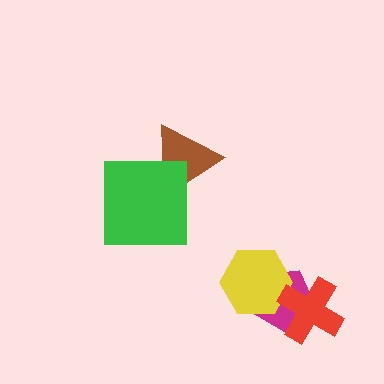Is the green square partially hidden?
No, no other shape covers it.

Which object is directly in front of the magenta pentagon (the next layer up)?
The yellow hexagon is directly in front of the magenta pentagon.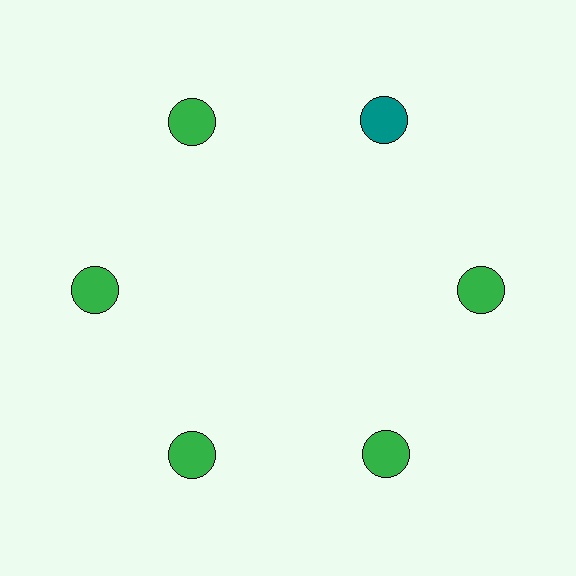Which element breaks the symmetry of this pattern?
The teal circle at roughly the 1 o'clock position breaks the symmetry. All other shapes are green circles.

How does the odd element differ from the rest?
It has a different color: teal instead of green.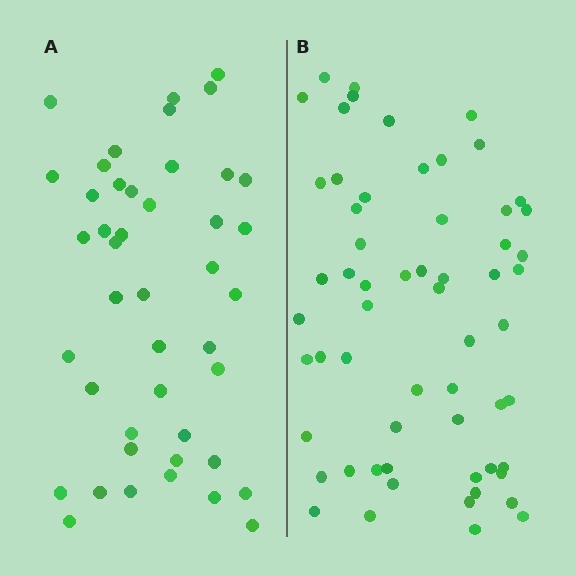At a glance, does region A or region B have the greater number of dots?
Region B (the right region) has more dots.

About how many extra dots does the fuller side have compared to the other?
Region B has approximately 15 more dots than region A.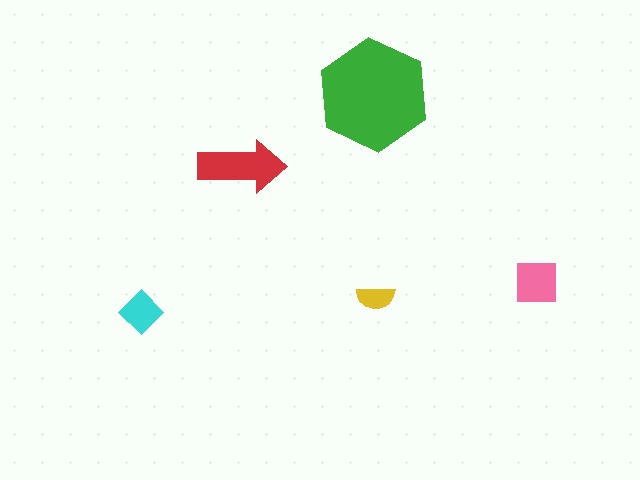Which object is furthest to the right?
The pink square is rightmost.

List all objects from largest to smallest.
The green hexagon, the red arrow, the pink square, the cyan diamond, the yellow semicircle.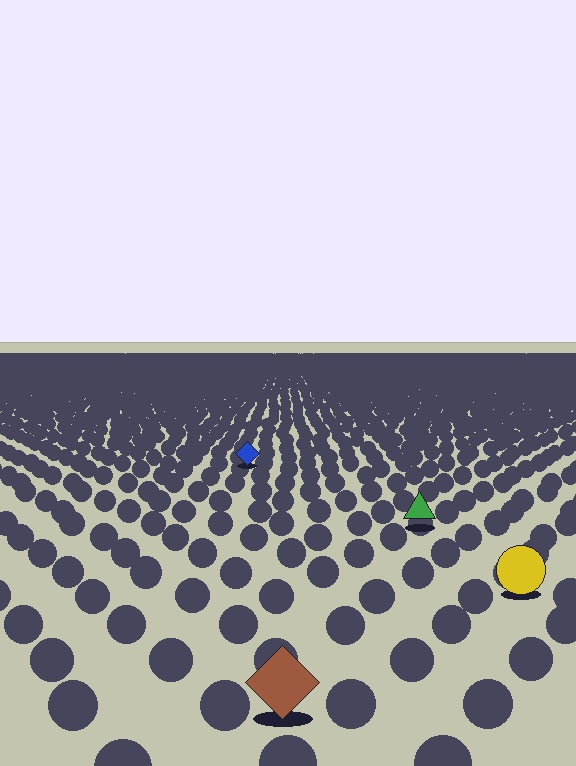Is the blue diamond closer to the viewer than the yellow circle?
No. The yellow circle is closer — you can tell from the texture gradient: the ground texture is coarser near it.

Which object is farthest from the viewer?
The blue diamond is farthest from the viewer. It appears smaller and the ground texture around it is denser.